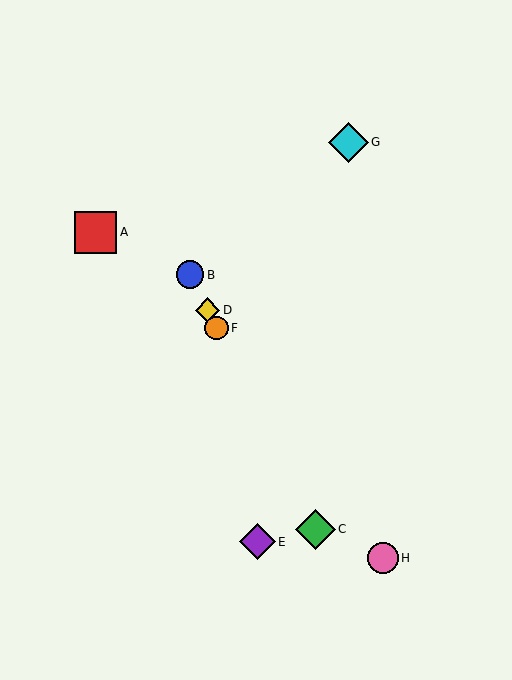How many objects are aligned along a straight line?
4 objects (B, C, D, F) are aligned along a straight line.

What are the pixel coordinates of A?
Object A is at (96, 232).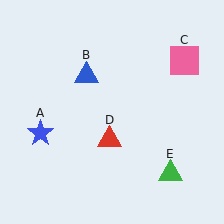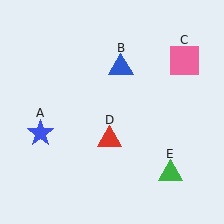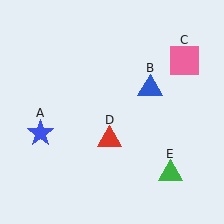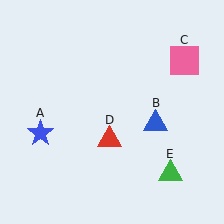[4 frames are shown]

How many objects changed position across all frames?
1 object changed position: blue triangle (object B).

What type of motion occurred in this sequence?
The blue triangle (object B) rotated clockwise around the center of the scene.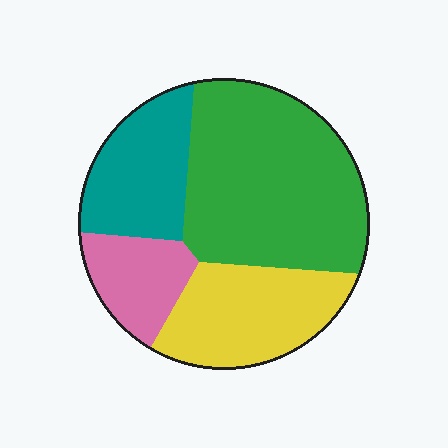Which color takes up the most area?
Green, at roughly 45%.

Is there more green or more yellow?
Green.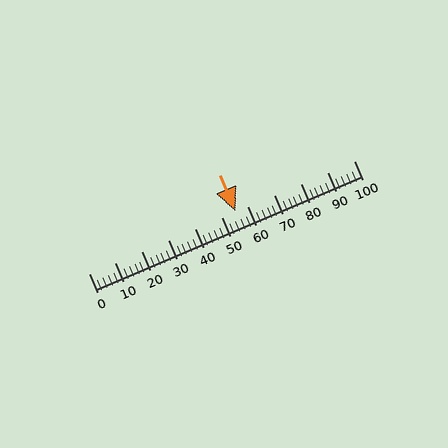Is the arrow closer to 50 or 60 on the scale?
The arrow is closer to 60.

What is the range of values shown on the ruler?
The ruler shows values from 0 to 100.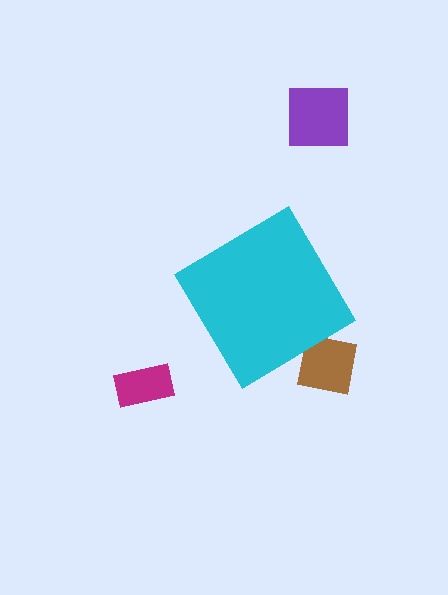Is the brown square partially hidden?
Yes, the brown square is partially hidden behind the cyan diamond.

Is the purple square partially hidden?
No, the purple square is fully visible.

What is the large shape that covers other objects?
A cyan diamond.